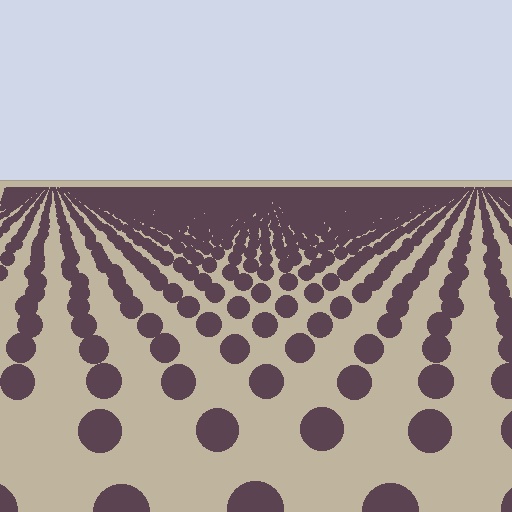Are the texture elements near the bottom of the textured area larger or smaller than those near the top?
Larger. Near the bottom, elements are closer to the viewer and appear at a bigger on-screen size.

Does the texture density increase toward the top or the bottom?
Density increases toward the top.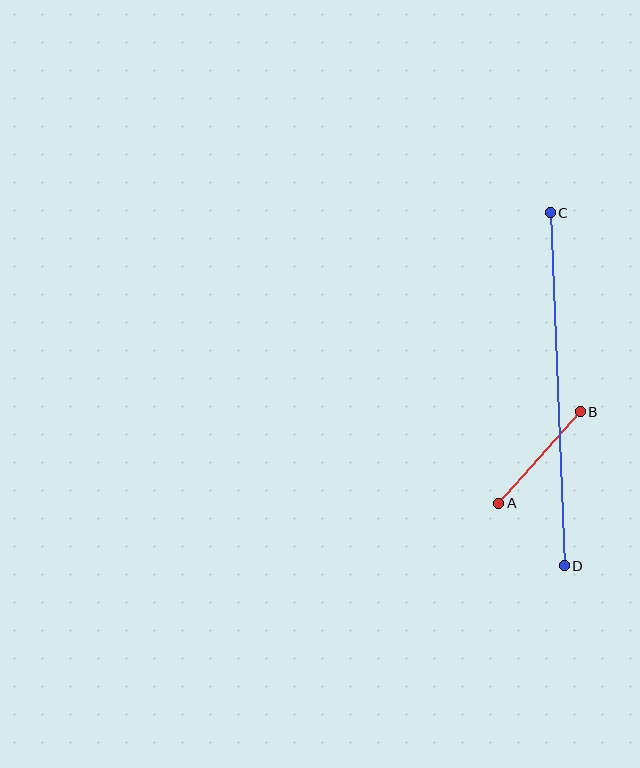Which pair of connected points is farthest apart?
Points C and D are farthest apart.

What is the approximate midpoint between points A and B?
The midpoint is at approximately (539, 458) pixels.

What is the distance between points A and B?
The distance is approximately 123 pixels.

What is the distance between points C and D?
The distance is approximately 353 pixels.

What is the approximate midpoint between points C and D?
The midpoint is at approximately (557, 389) pixels.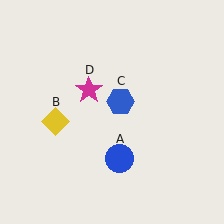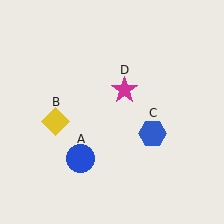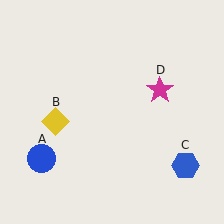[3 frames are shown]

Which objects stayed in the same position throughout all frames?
Yellow diamond (object B) remained stationary.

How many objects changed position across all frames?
3 objects changed position: blue circle (object A), blue hexagon (object C), magenta star (object D).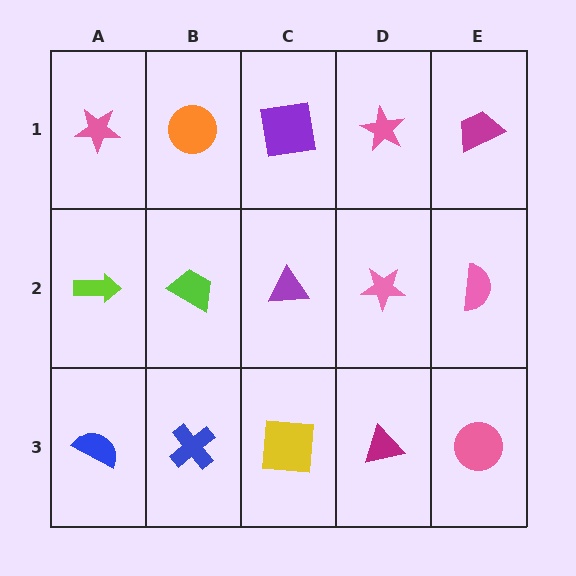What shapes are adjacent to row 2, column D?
A pink star (row 1, column D), a magenta triangle (row 3, column D), a purple triangle (row 2, column C), a pink semicircle (row 2, column E).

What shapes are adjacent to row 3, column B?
A lime trapezoid (row 2, column B), a blue semicircle (row 3, column A), a yellow square (row 3, column C).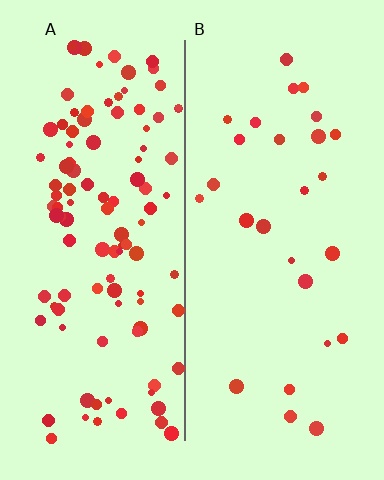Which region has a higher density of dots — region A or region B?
A (the left).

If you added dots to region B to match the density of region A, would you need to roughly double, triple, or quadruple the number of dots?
Approximately quadruple.